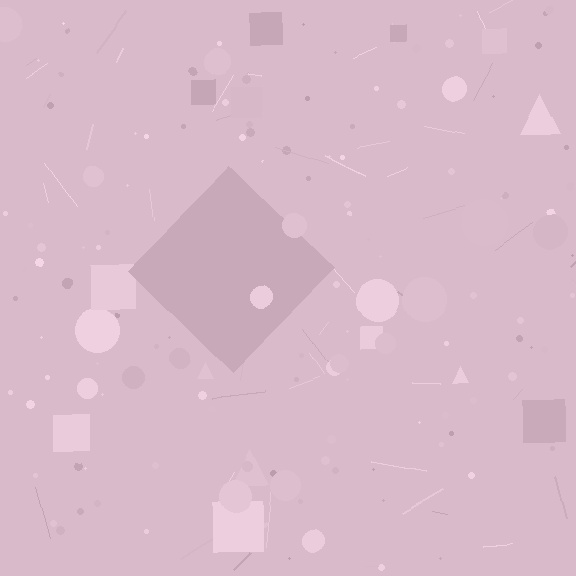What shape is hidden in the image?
A diamond is hidden in the image.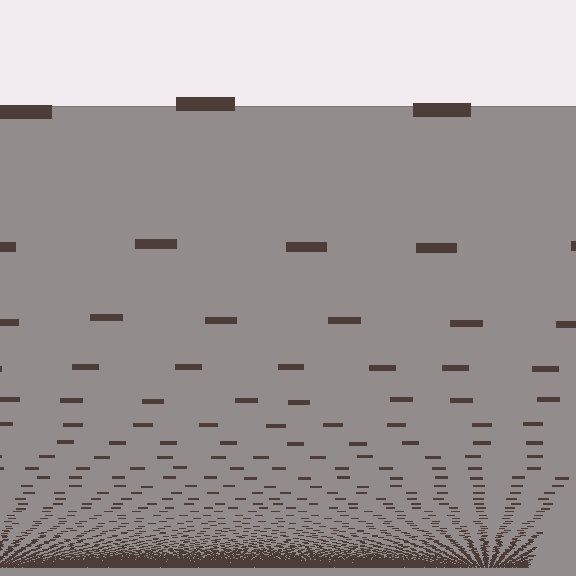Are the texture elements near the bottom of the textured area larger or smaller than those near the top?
Smaller. The gradient is inverted — elements near the bottom are smaller and denser.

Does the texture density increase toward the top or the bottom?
Density increases toward the bottom.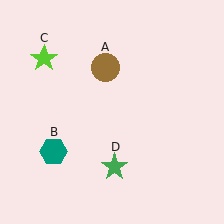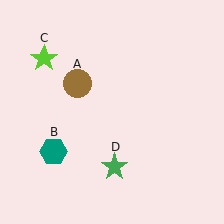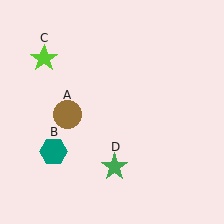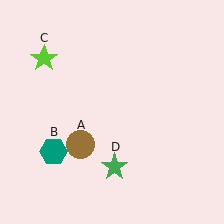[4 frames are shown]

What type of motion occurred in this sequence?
The brown circle (object A) rotated counterclockwise around the center of the scene.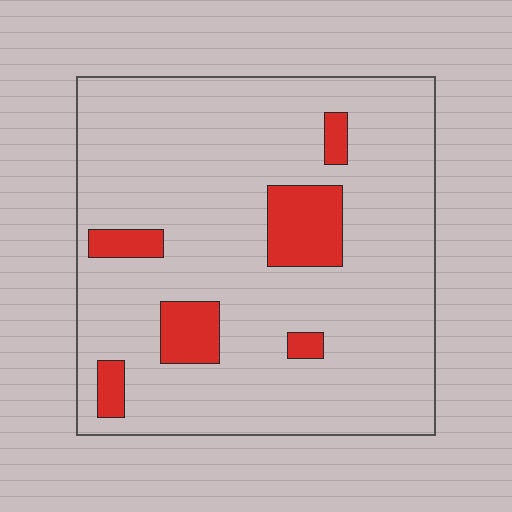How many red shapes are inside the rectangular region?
6.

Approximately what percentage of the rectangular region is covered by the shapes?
Approximately 10%.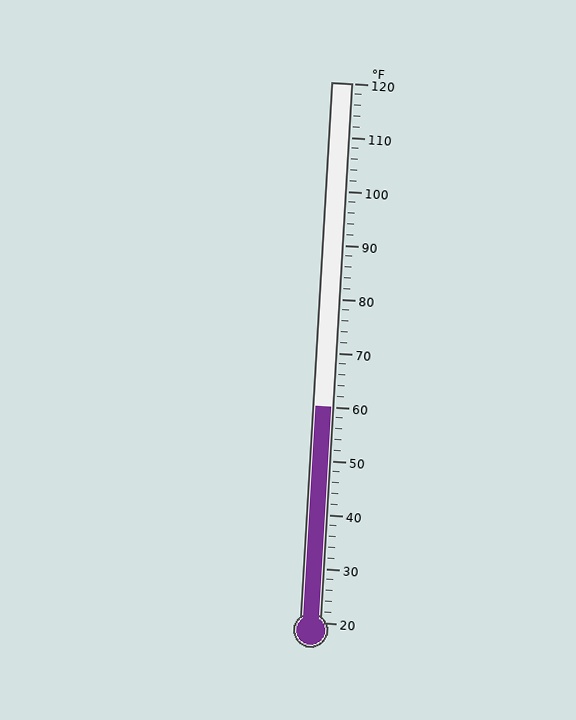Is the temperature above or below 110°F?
The temperature is below 110°F.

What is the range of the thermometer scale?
The thermometer scale ranges from 20°F to 120°F.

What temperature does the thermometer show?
The thermometer shows approximately 60°F.